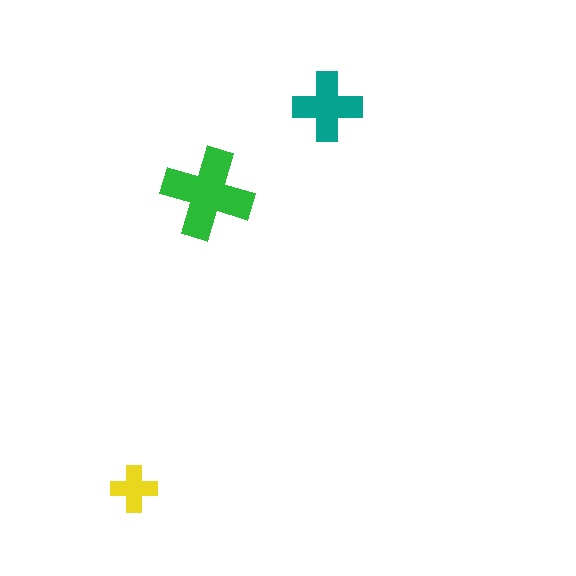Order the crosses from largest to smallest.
the green one, the teal one, the yellow one.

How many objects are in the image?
There are 3 objects in the image.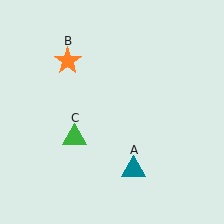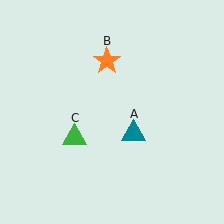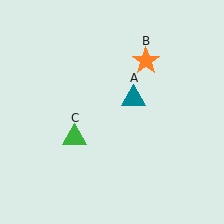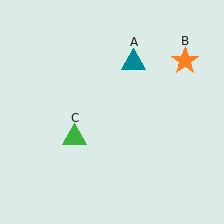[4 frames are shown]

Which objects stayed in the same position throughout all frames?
Green triangle (object C) remained stationary.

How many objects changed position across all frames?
2 objects changed position: teal triangle (object A), orange star (object B).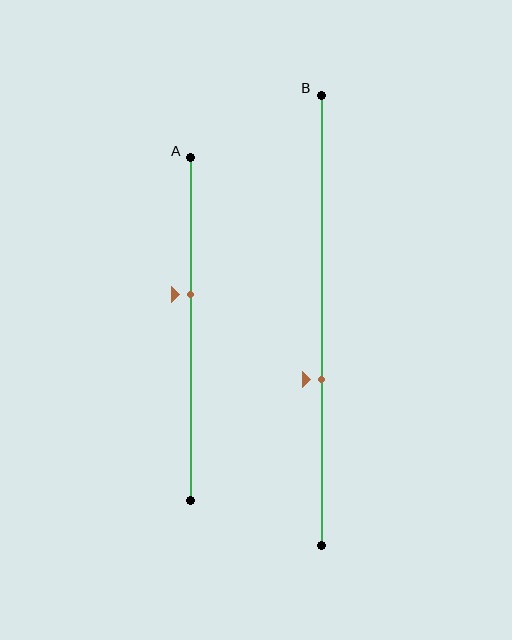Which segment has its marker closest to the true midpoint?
Segment A has its marker closest to the true midpoint.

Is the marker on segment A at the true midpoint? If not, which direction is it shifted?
No, the marker on segment A is shifted upward by about 10% of the segment length.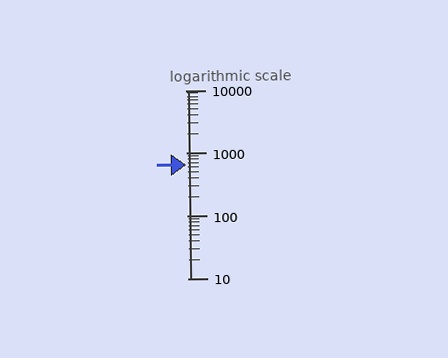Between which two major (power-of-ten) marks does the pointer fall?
The pointer is between 100 and 1000.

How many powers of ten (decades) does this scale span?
The scale spans 3 decades, from 10 to 10000.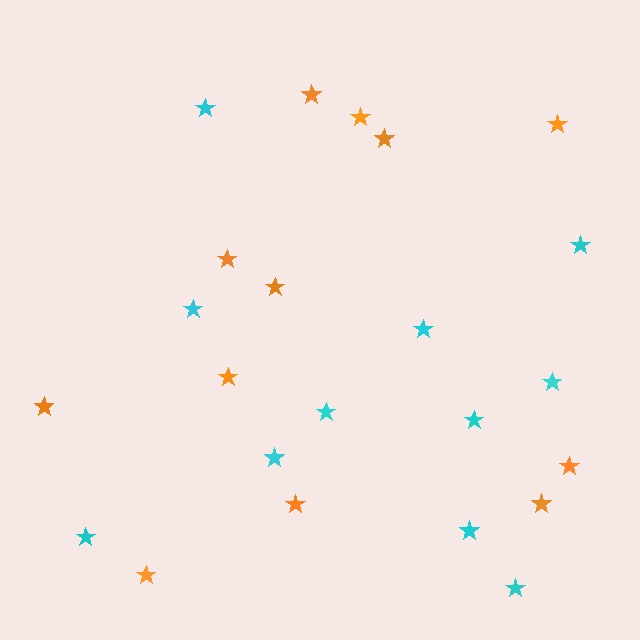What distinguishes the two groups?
There are 2 groups: one group of orange stars (12) and one group of cyan stars (11).